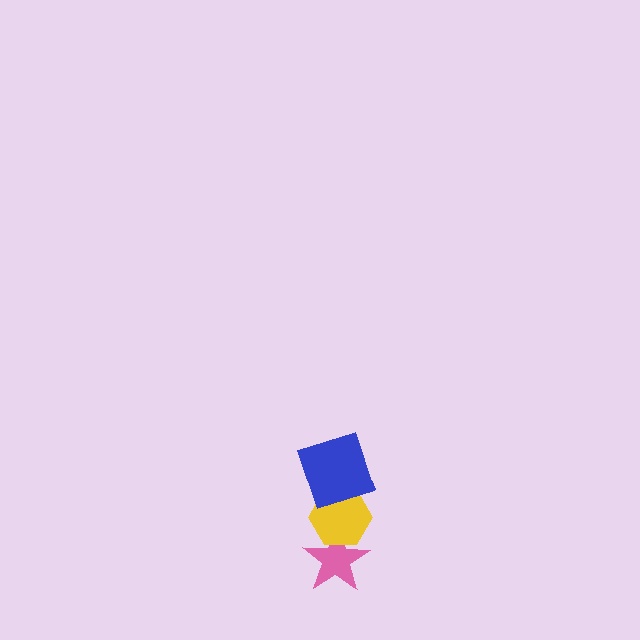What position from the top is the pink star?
The pink star is 3rd from the top.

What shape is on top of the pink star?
The yellow hexagon is on top of the pink star.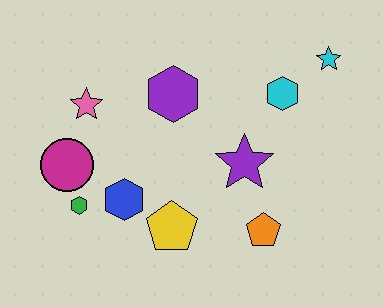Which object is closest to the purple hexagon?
The pink star is closest to the purple hexagon.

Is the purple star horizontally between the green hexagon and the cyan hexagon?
Yes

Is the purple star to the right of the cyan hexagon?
No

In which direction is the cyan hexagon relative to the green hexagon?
The cyan hexagon is to the right of the green hexagon.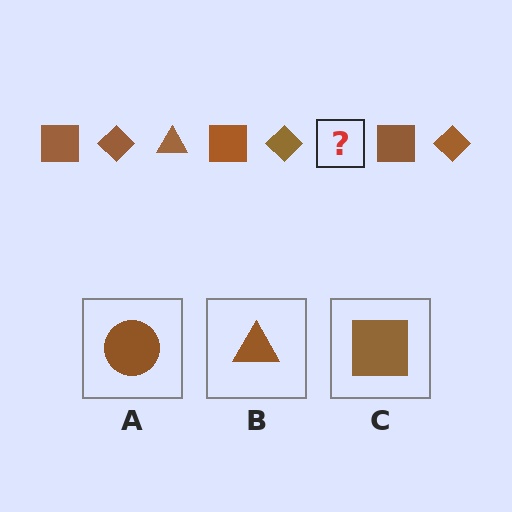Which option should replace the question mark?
Option B.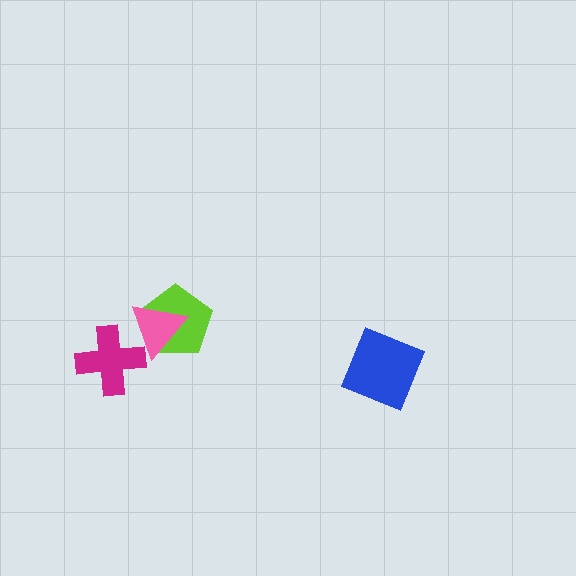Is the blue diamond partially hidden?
No, no other shape covers it.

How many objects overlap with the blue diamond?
0 objects overlap with the blue diamond.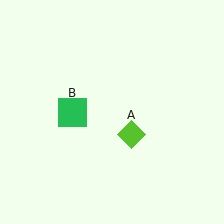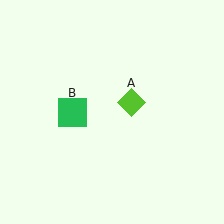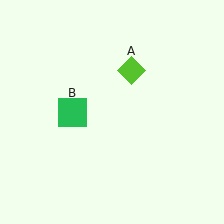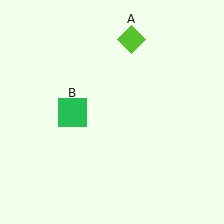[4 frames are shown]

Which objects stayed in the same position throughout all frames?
Green square (object B) remained stationary.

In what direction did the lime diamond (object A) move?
The lime diamond (object A) moved up.